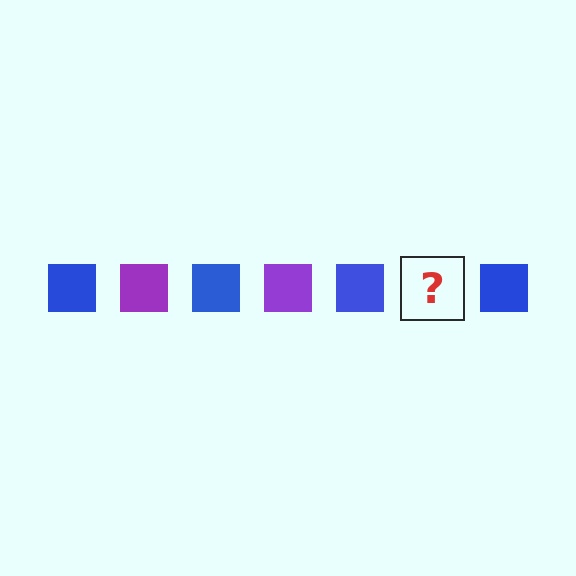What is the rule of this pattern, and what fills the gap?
The rule is that the pattern cycles through blue, purple squares. The gap should be filled with a purple square.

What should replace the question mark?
The question mark should be replaced with a purple square.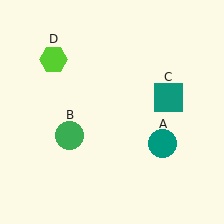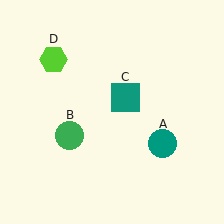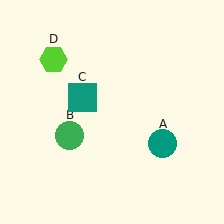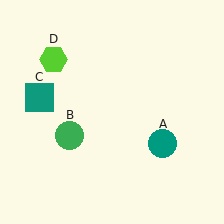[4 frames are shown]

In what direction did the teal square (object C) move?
The teal square (object C) moved left.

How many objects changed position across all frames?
1 object changed position: teal square (object C).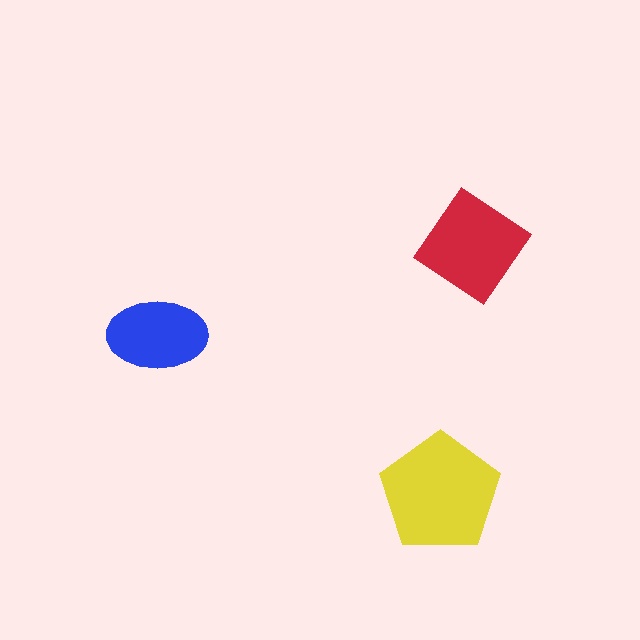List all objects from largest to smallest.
The yellow pentagon, the red diamond, the blue ellipse.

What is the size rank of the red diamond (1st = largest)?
2nd.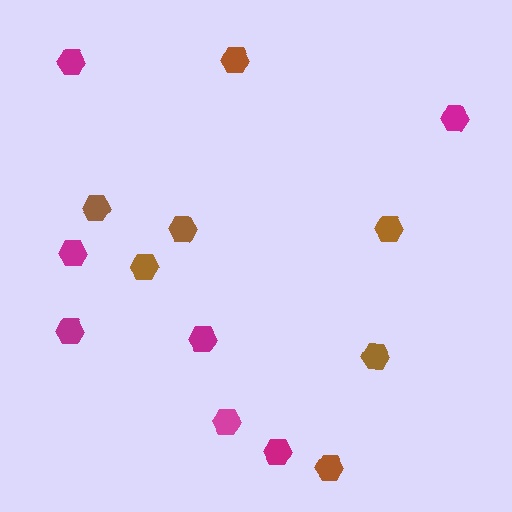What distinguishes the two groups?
There are 2 groups: one group of brown hexagons (7) and one group of magenta hexagons (7).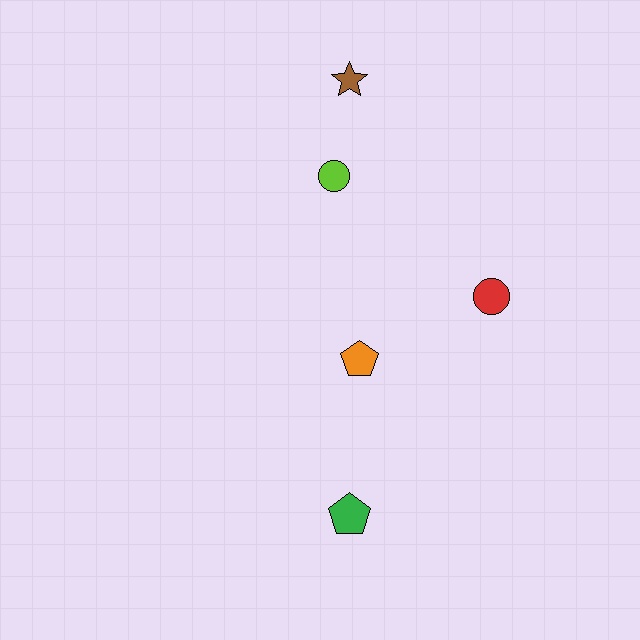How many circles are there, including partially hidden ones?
There are 2 circles.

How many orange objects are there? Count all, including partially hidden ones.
There is 1 orange object.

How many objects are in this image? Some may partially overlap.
There are 5 objects.